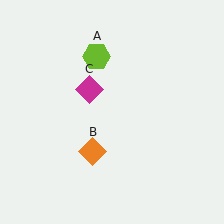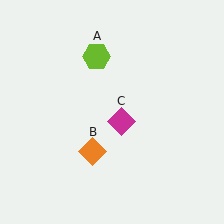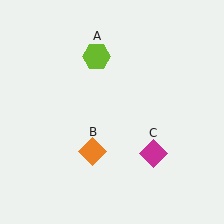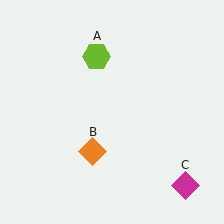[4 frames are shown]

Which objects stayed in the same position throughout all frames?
Lime hexagon (object A) and orange diamond (object B) remained stationary.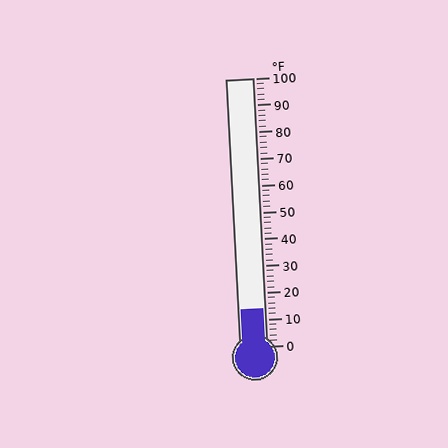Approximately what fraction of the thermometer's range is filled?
The thermometer is filled to approximately 15% of its range.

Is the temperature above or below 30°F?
The temperature is below 30°F.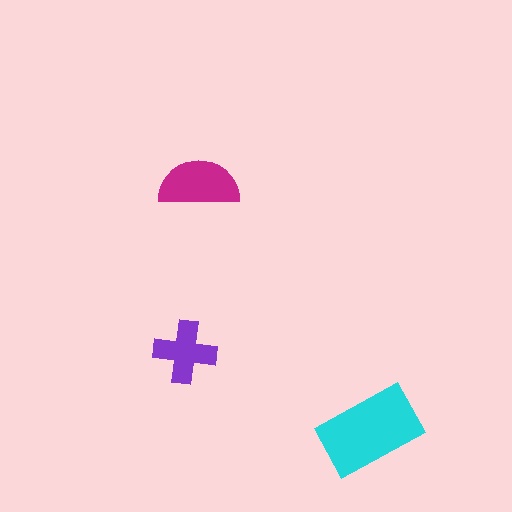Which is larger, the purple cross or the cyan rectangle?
The cyan rectangle.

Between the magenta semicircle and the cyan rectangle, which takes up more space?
The cyan rectangle.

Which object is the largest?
The cyan rectangle.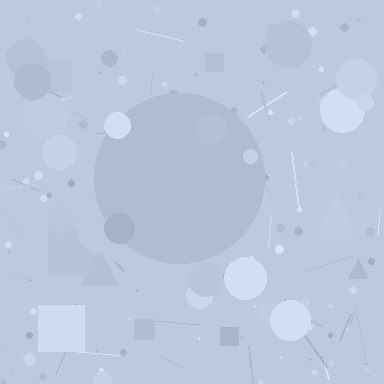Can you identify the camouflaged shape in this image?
The camouflaged shape is a circle.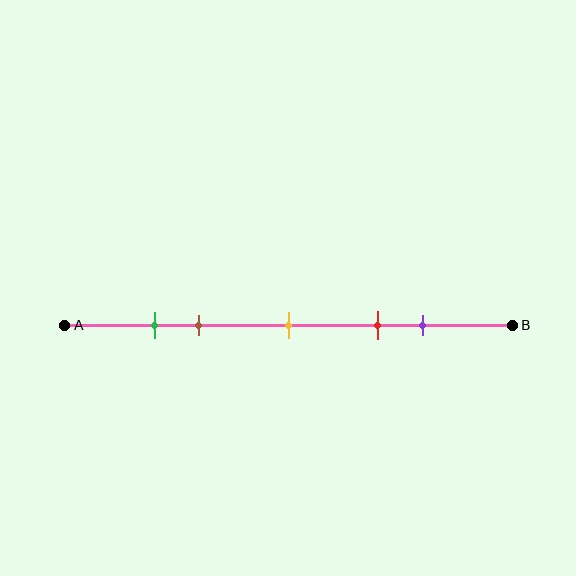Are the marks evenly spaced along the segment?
No, the marks are not evenly spaced.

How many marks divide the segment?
There are 5 marks dividing the segment.